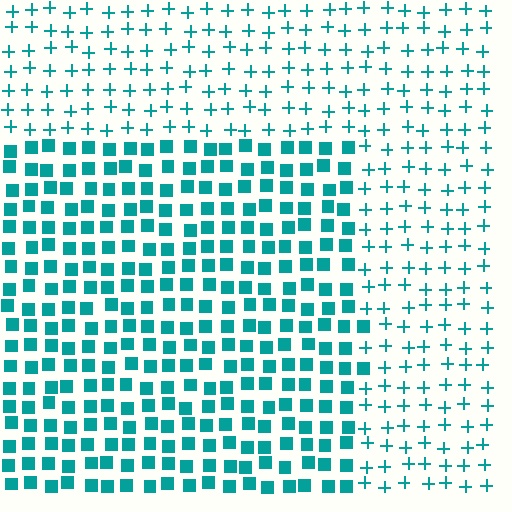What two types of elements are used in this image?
The image uses squares inside the rectangle region and plus signs outside it.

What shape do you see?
I see a rectangle.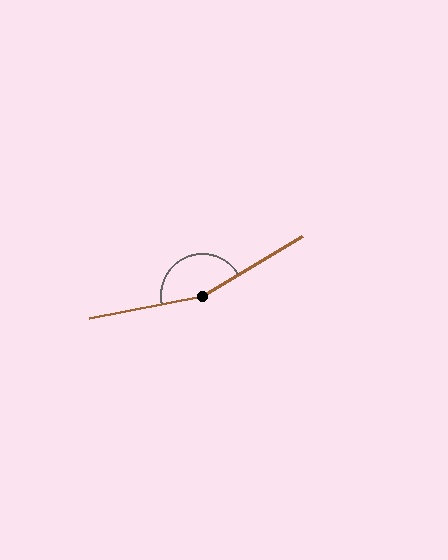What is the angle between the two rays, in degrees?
Approximately 160 degrees.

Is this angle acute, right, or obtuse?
It is obtuse.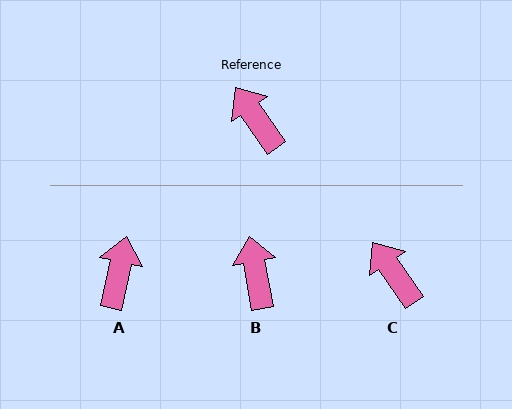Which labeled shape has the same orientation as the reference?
C.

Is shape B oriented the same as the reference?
No, it is off by about 25 degrees.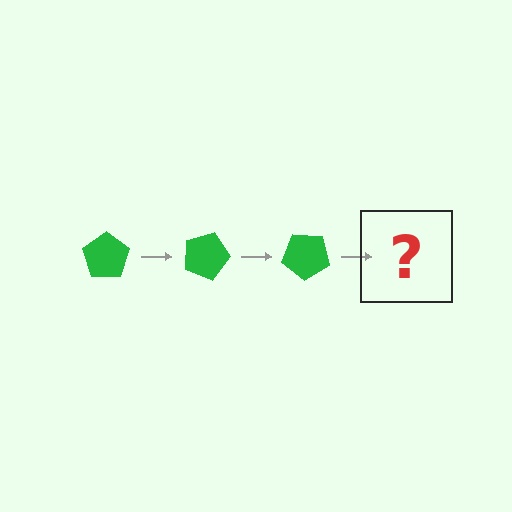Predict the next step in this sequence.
The next step is a green pentagon rotated 60 degrees.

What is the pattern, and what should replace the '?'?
The pattern is that the pentagon rotates 20 degrees each step. The '?' should be a green pentagon rotated 60 degrees.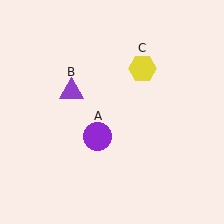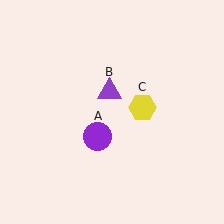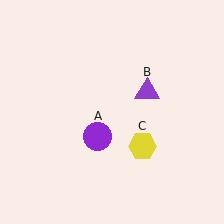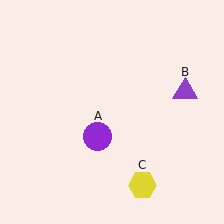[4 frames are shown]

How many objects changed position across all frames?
2 objects changed position: purple triangle (object B), yellow hexagon (object C).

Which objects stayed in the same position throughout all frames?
Purple circle (object A) remained stationary.